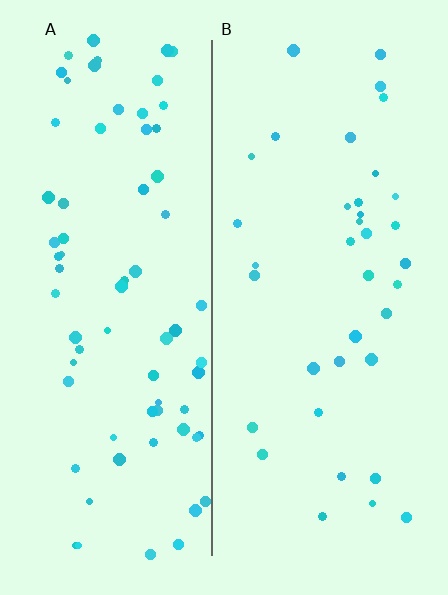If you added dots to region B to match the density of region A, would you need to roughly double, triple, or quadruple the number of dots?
Approximately double.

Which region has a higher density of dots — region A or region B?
A (the left).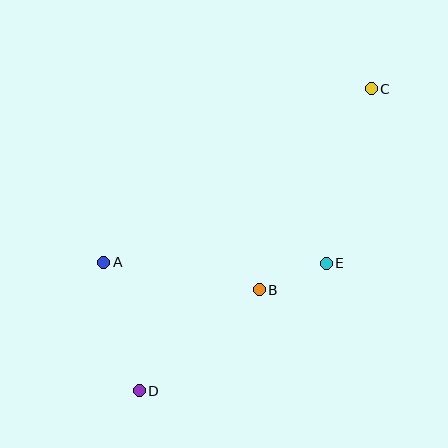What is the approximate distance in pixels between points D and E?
The distance between D and E is approximately 227 pixels.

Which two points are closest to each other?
Points B and E are closest to each other.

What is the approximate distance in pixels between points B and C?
The distance between B and C is approximately 230 pixels.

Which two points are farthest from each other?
Points C and D are farthest from each other.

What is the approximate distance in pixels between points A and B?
The distance between A and B is approximately 158 pixels.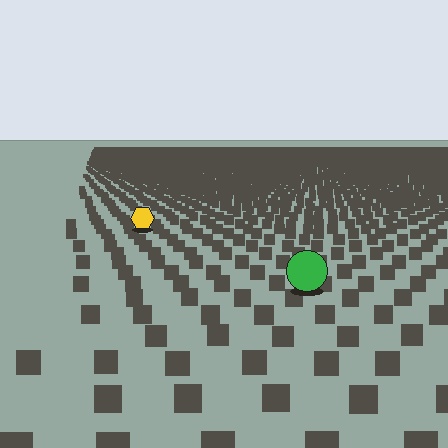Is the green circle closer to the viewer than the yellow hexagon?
Yes. The green circle is closer — you can tell from the texture gradient: the ground texture is coarser near it.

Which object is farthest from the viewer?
The yellow hexagon is farthest from the viewer. It appears smaller and the ground texture around it is denser.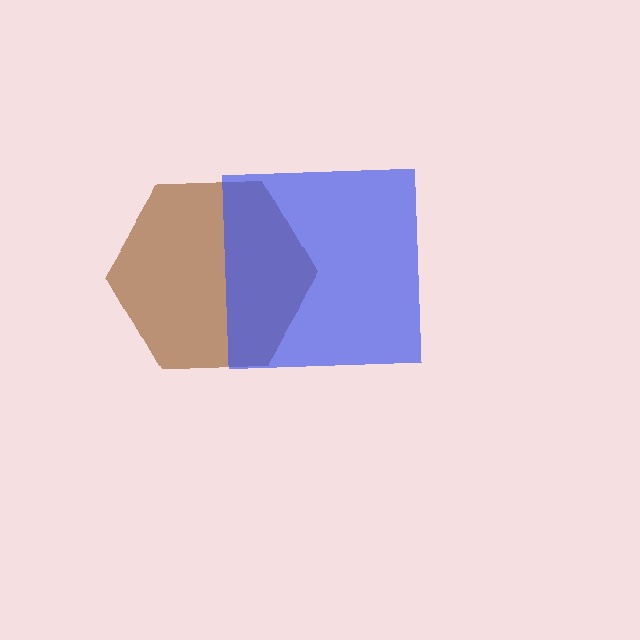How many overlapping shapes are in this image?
There are 2 overlapping shapes in the image.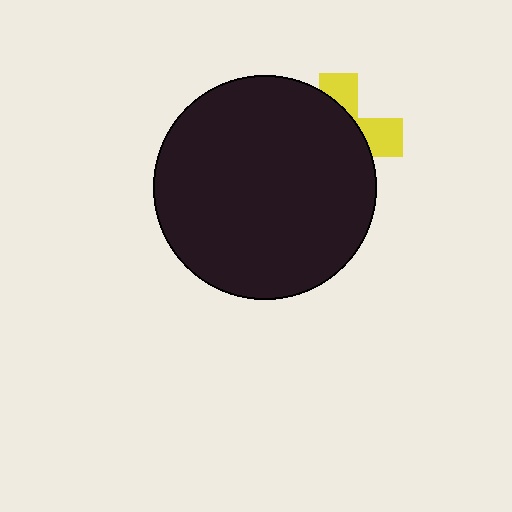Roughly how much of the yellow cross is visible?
A small part of it is visible (roughly 32%).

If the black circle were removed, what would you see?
You would see the complete yellow cross.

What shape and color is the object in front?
The object in front is a black circle.